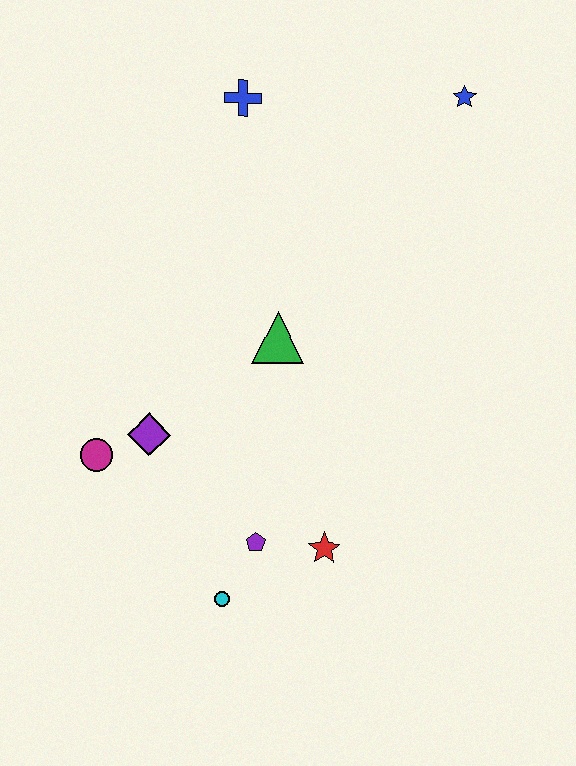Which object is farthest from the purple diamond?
The blue star is farthest from the purple diamond.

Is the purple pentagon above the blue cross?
No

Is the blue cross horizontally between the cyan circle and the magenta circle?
No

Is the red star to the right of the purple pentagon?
Yes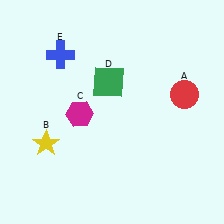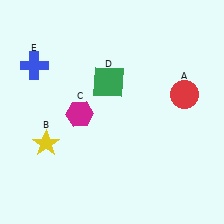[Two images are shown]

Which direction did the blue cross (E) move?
The blue cross (E) moved left.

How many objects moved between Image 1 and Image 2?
1 object moved between the two images.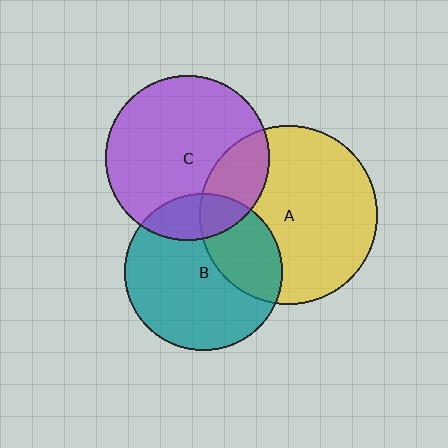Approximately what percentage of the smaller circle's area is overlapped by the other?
Approximately 20%.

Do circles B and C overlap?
Yes.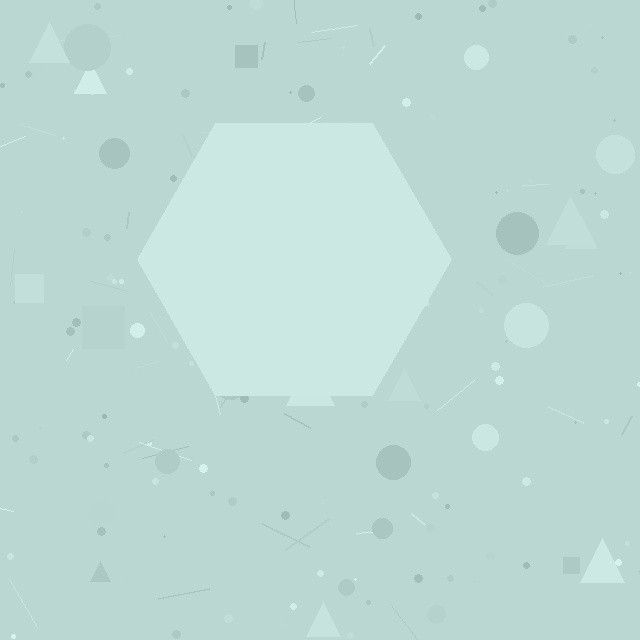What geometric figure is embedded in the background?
A hexagon is embedded in the background.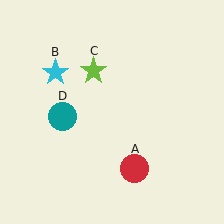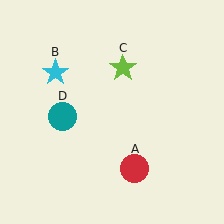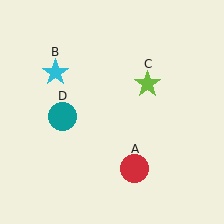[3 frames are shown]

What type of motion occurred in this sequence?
The lime star (object C) rotated clockwise around the center of the scene.